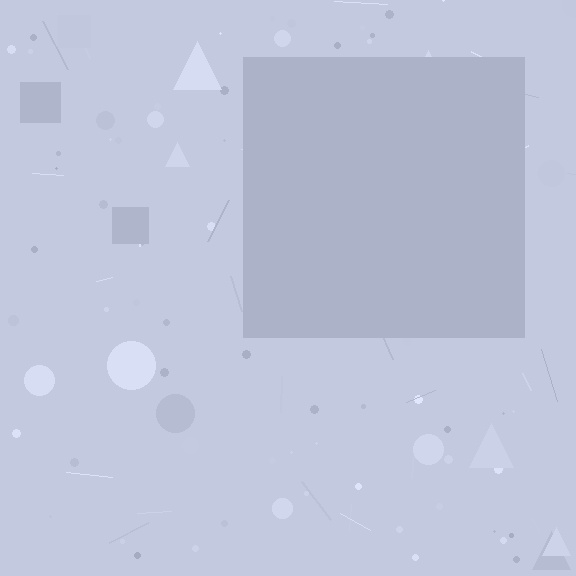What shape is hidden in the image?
A square is hidden in the image.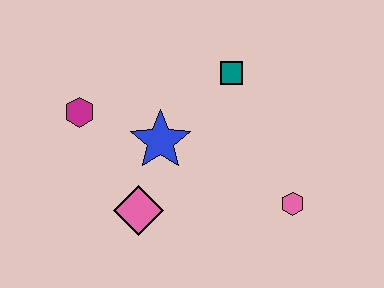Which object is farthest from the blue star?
The pink hexagon is farthest from the blue star.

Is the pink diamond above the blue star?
No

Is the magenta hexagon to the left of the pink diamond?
Yes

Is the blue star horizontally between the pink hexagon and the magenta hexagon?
Yes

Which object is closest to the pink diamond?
The blue star is closest to the pink diamond.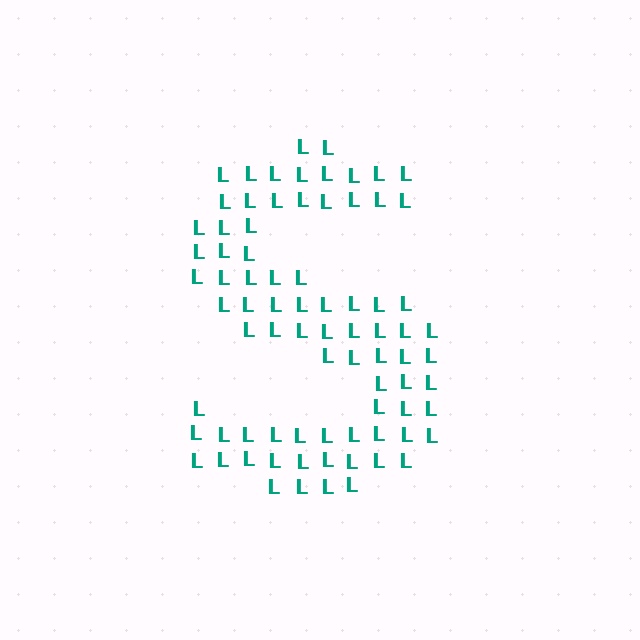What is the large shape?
The large shape is the letter S.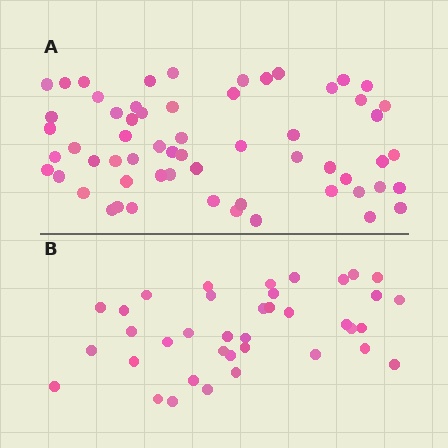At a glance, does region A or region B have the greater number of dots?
Region A (the top region) has more dots.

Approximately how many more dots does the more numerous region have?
Region A has approximately 20 more dots than region B.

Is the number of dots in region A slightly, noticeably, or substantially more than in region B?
Region A has substantially more. The ratio is roughly 1.6 to 1.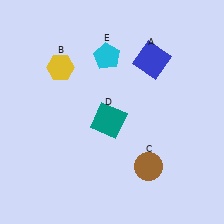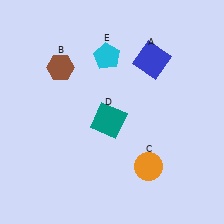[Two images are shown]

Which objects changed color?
B changed from yellow to brown. C changed from brown to orange.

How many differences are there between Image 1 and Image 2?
There are 2 differences between the two images.